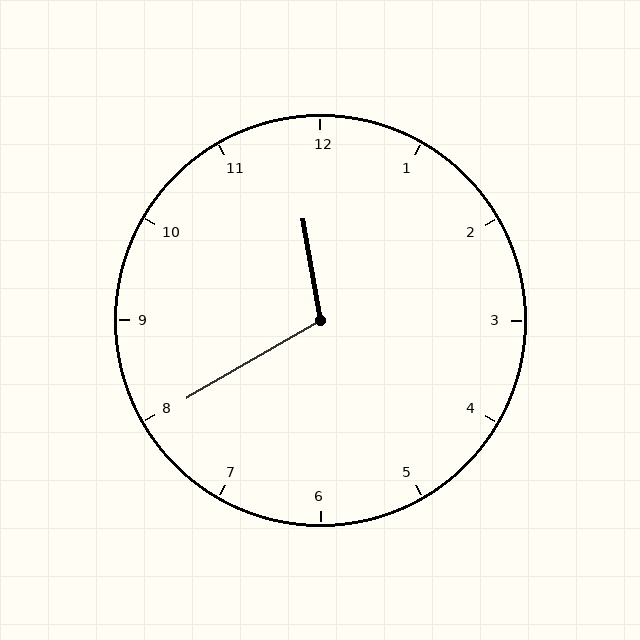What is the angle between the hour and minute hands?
Approximately 110 degrees.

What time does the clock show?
11:40.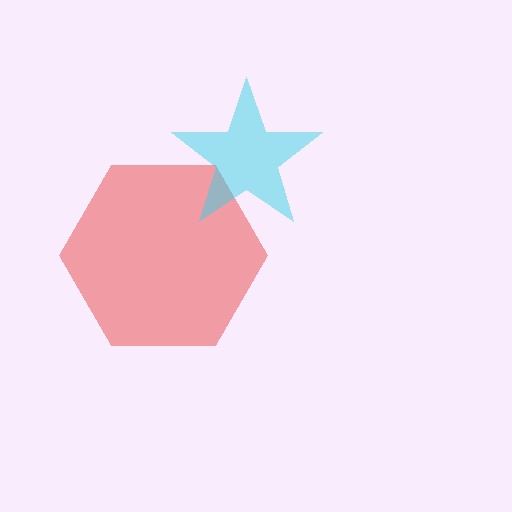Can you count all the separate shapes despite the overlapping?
Yes, there are 2 separate shapes.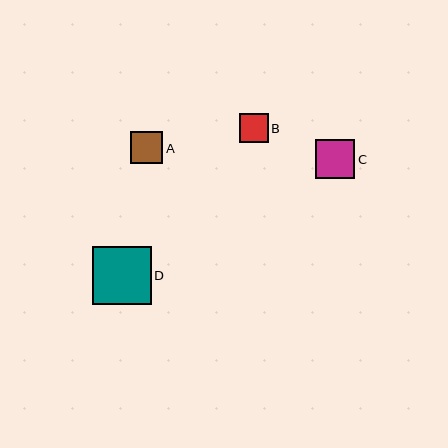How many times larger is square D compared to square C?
Square D is approximately 1.5 times the size of square C.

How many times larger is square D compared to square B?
Square D is approximately 2.0 times the size of square B.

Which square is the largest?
Square D is the largest with a size of approximately 58 pixels.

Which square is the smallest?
Square B is the smallest with a size of approximately 29 pixels.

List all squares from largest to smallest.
From largest to smallest: D, C, A, B.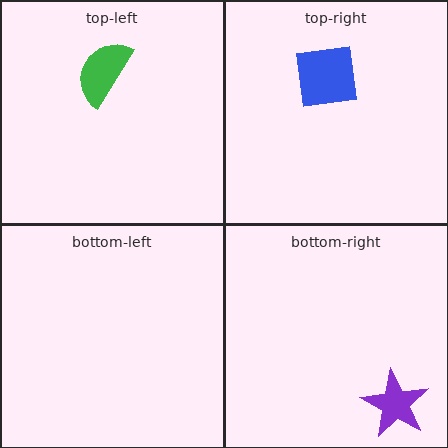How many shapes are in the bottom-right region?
1.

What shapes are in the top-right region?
The blue square.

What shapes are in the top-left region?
The green semicircle.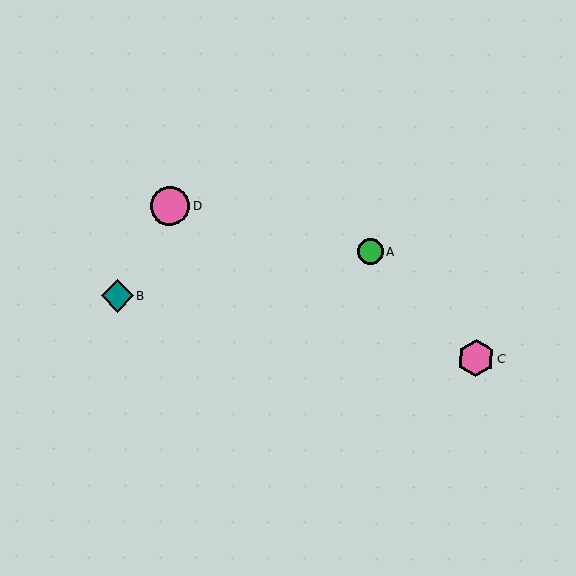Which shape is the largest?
The pink circle (labeled D) is the largest.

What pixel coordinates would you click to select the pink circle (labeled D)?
Click at (170, 206) to select the pink circle D.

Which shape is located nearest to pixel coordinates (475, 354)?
The pink hexagon (labeled C) at (476, 358) is nearest to that location.